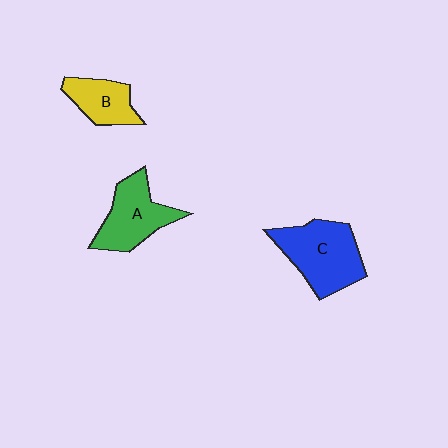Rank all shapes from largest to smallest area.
From largest to smallest: C (blue), A (green), B (yellow).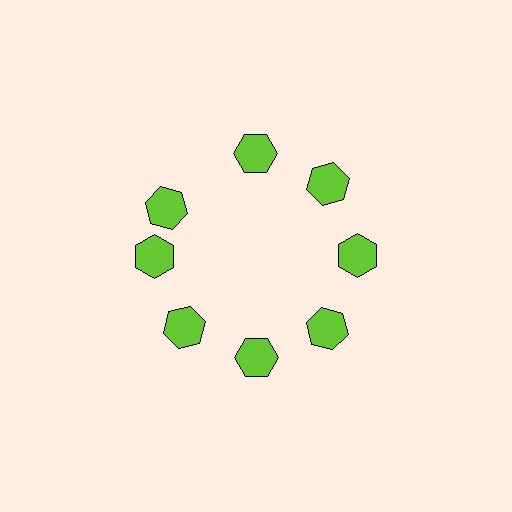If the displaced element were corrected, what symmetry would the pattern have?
It would have 8-fold rotational symmetry — the pattern would map onto itself every 45 degrees.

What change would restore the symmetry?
The symmetry would be restored by rotating it back into even spacing with its neighbors so that all 8 hexagons sit at equal angles and equal distance from the center.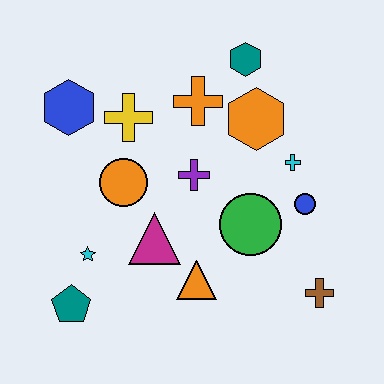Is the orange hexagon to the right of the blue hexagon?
Yes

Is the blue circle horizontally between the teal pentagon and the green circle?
No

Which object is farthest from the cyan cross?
The teal pentagon is farthest from the cyan cross.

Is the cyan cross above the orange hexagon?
No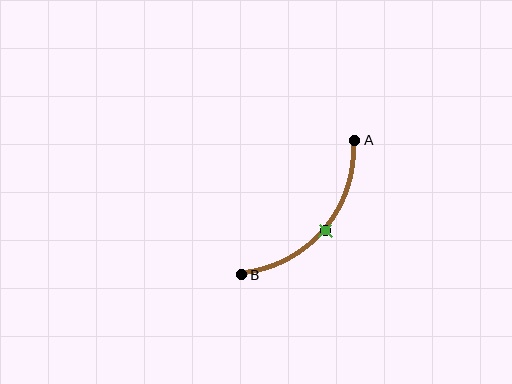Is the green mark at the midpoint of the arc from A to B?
Yes. The green mark lies on the arc at equal arc-length from both A and B — it is the arc midpoint.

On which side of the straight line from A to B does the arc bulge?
The arc bulges below and to the right of the straight line connecting A and B.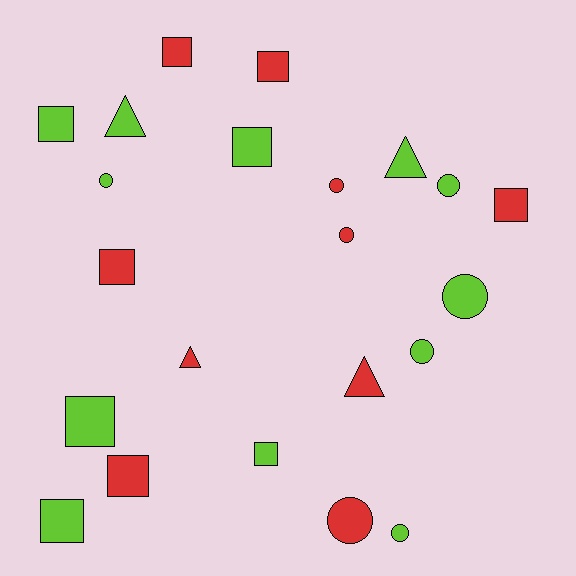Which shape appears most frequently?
Square, with 10 objects.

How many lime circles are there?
There are 5 lime circles.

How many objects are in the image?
There are 22 objects.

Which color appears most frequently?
Lime, with 12 objects.